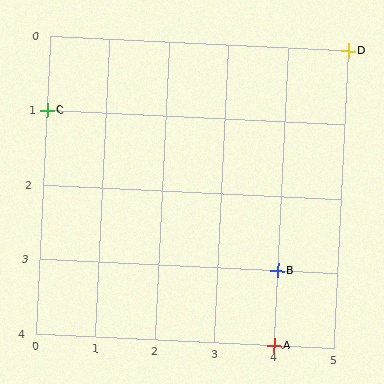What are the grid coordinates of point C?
Point C is at grid coordinates (0, 1).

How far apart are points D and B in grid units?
Points D and B are 1 column and 3 rows apart (about 3.2 grid units diagonally).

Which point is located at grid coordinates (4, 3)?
Point B is at (4, 3).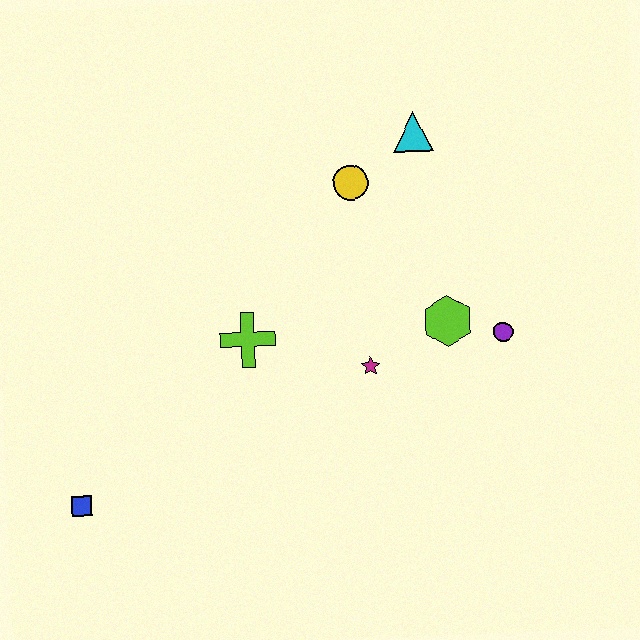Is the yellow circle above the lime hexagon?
Yes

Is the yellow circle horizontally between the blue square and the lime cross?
No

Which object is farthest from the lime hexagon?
The blue square is farthest from the lime hexagon.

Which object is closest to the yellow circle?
The cyan triangle is closest to the yellow circle.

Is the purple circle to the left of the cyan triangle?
No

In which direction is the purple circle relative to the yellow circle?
The purple circle is below the yellow circle.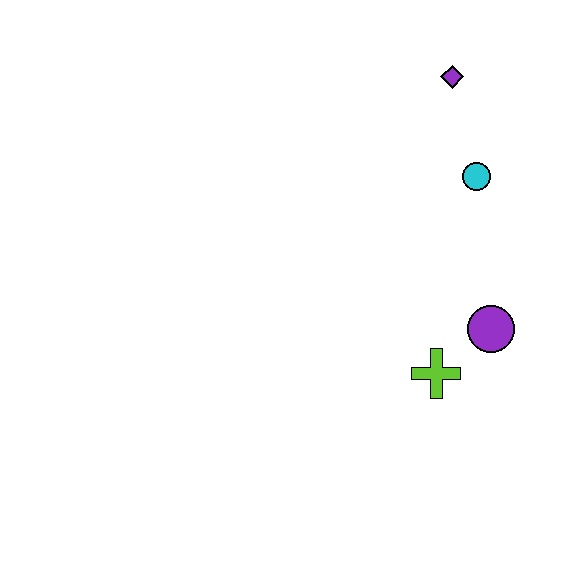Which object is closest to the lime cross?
The purple circle is closest to the lime cross.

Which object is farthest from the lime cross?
The purple diamond is farthest from the lime cross.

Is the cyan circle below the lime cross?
No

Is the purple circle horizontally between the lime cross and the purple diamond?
No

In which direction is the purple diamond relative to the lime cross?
The purple diamond is above the lime cross.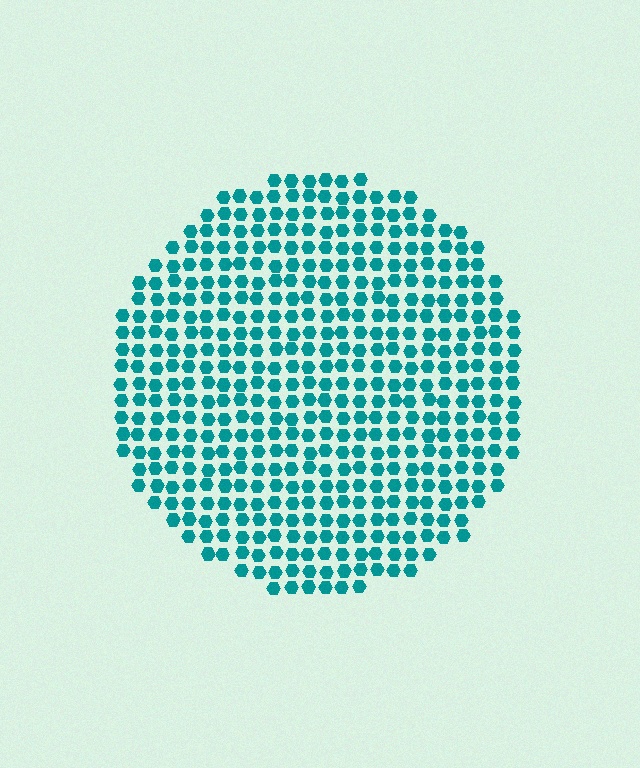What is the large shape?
The large shape is a circle.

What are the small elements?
The small elements are hexagons.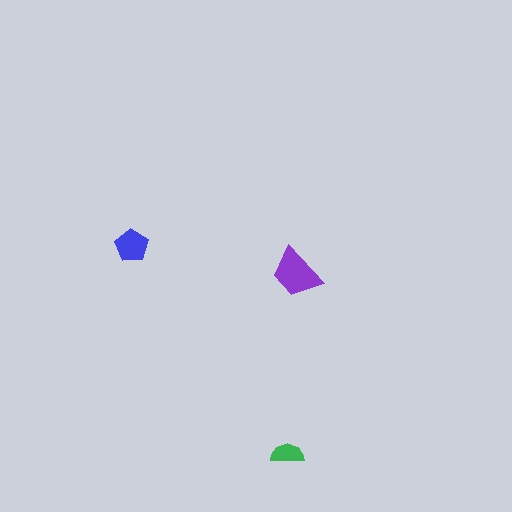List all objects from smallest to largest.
The green semicircle, the blue pentagon, the purple trapezoid.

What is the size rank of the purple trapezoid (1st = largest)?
1st.